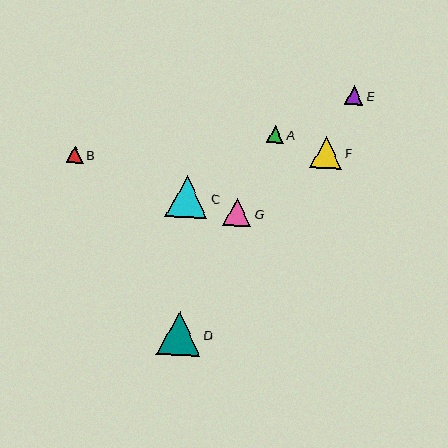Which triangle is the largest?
Triangle D is the largest with a size of approximately 44 pixels.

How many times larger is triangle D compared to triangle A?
Triangle D is approximately 2.5 times the size of triangle A.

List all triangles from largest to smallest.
From largest to smallest: D, C, F, G, E, A, B.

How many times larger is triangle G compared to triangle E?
Triangle G is approximately 1.5 times the size of triangle E.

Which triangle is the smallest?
Triangle B is the smallest with a size of approximately 17 pixels.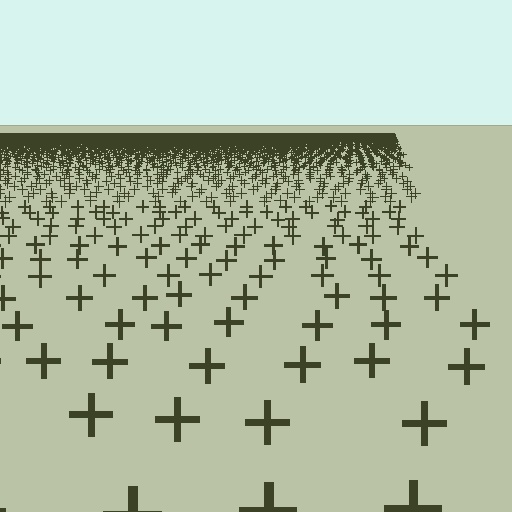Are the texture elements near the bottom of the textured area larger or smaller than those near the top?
Larger. Near the bottom, elements are closer to the viewer and appear at a bigger on-screen size.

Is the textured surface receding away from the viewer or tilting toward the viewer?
The surface is receding away from the viewer. Texture elements get smaller and denser toward the top.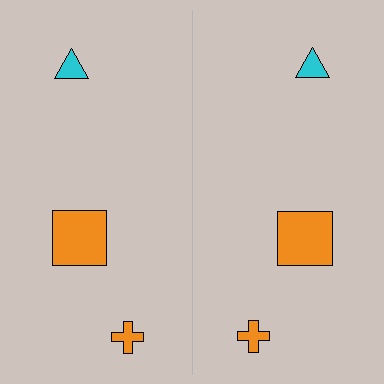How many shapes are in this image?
There are 6 shapes in this image.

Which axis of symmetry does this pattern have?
The pattern has a vertical axis of symmetry running through the center of the image.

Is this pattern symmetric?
Yes, this pattern has bilateral (reflection) symmetry.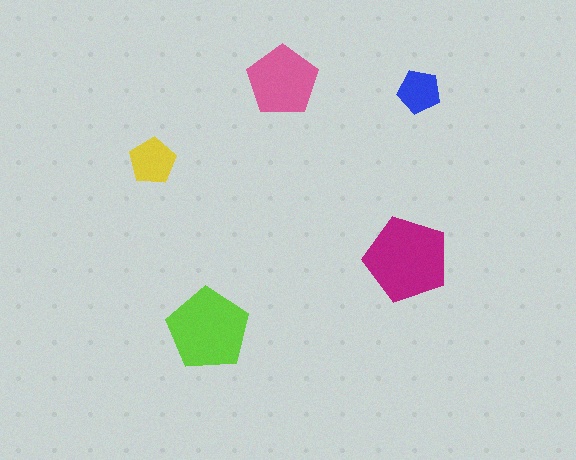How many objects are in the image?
There are 5 objects in the image.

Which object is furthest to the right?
The blue pentagon is rightmost.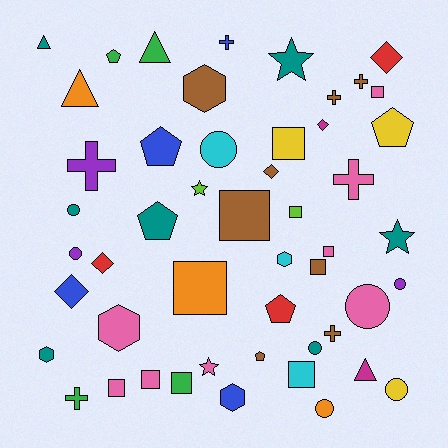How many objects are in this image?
There are 50 objects.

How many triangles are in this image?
There are 4 triangles.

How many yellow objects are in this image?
There are 3 yellow objects.